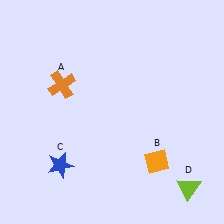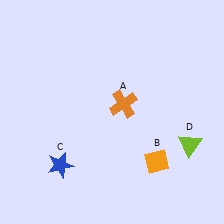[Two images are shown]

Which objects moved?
The objects that moved are: the orange cross (A), the lime triangle (D).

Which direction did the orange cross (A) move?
The orange cross (A) moved right.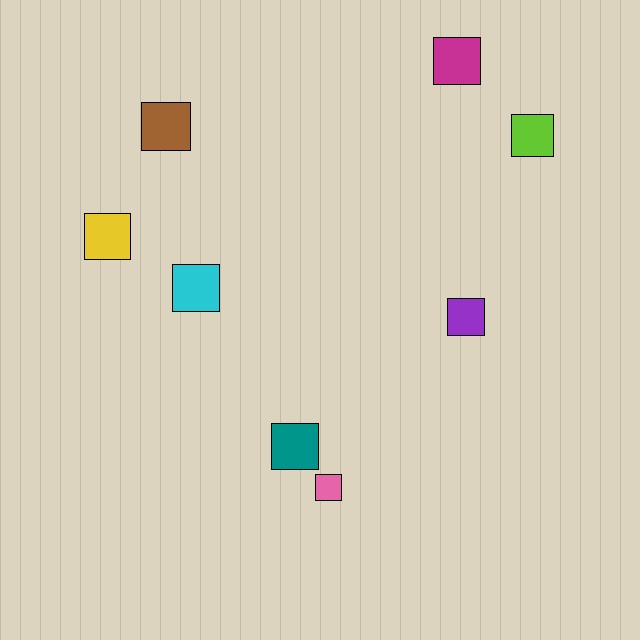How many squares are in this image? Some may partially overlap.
There are 8 squares.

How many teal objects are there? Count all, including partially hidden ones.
There is 1 teal object.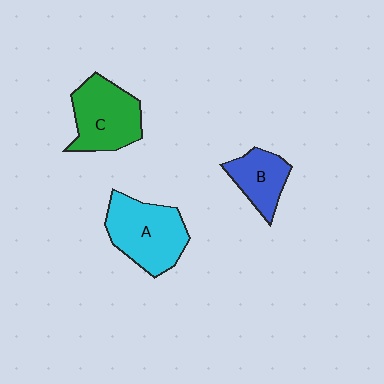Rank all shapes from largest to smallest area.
From largest to smallest: A (cyan), C (green), B (blue).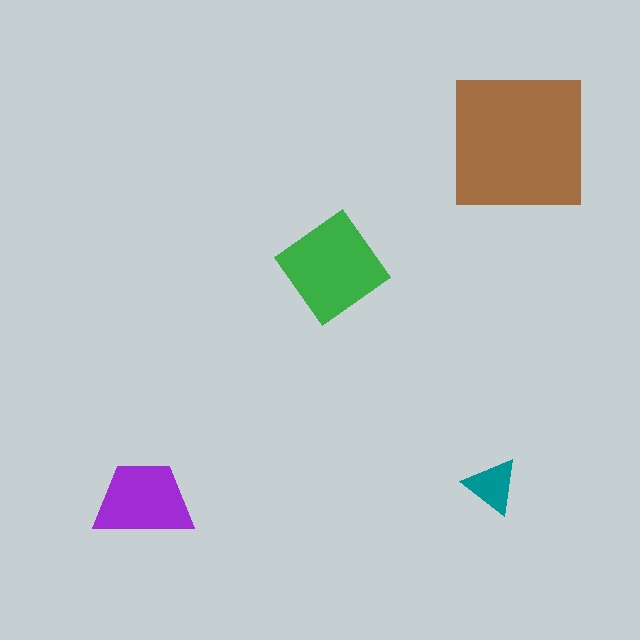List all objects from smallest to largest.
The teal triangle, the purple trapezoid, the green diamond, the brown square.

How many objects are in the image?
There are 4 objects in the image.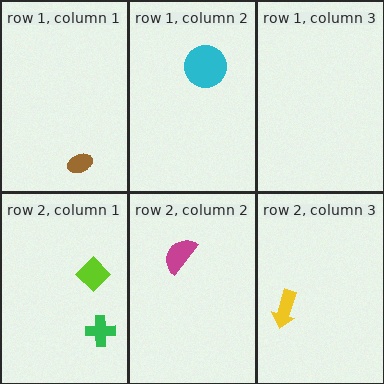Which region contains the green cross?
The row 2, column 1 region.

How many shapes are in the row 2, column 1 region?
2.